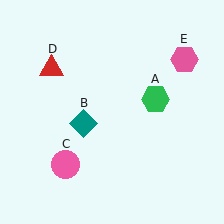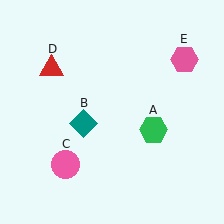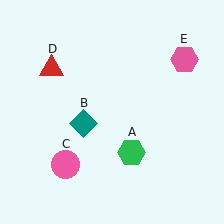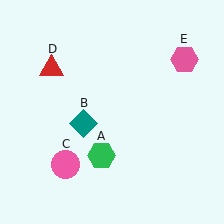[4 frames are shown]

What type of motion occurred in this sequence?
The green hexagon (object A) rotated clockwise around the center of the scene.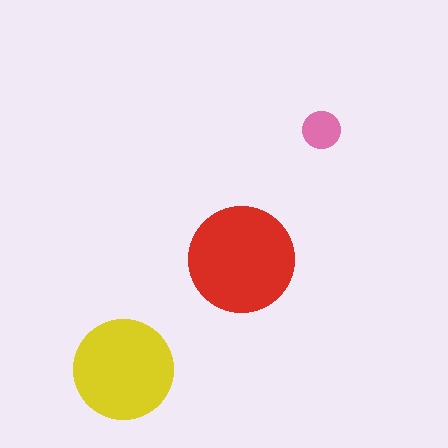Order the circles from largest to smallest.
the red one, the yellow one, the pink one.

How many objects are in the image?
There are 3 objects in the image.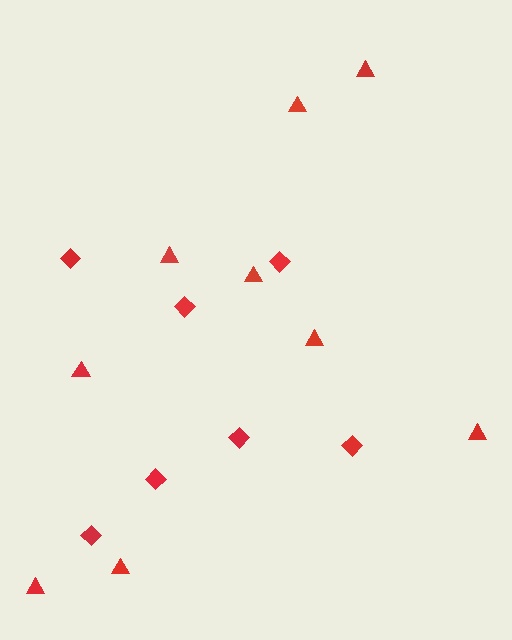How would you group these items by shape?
There are 2 groups: one group of diamonds (7) and one group of triangles (9).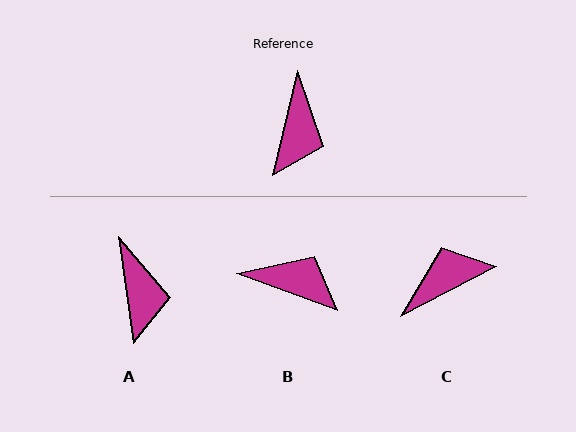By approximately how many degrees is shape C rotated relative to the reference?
Approximately 131 degrees counter-clockwise.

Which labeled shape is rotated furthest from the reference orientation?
C, about 131 degrees away.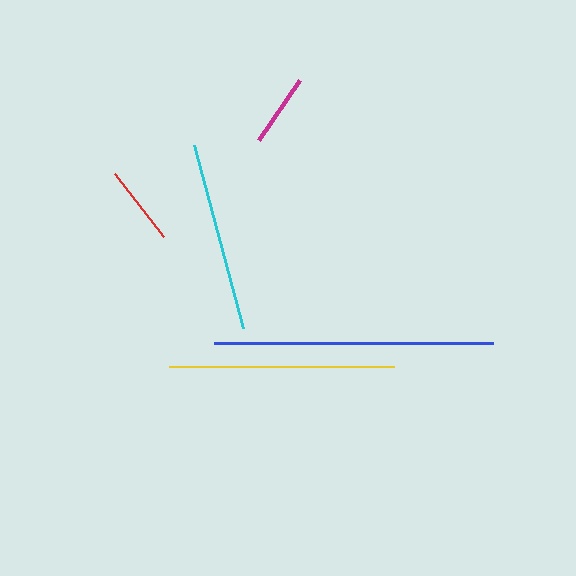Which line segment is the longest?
The blue line is the longest at approximately 279 pixels.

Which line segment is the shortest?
The magenta line is the shortest at approximately 72 pixels.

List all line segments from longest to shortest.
From longest to shortest: blue, yellow, cyan, red, magenta.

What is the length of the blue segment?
The blue segment is approximately 279 pixels long.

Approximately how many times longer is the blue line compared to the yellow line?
The blue line is approximately 1.2 times the length of the yellow line.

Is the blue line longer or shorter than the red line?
The blue line is longer than the red line.